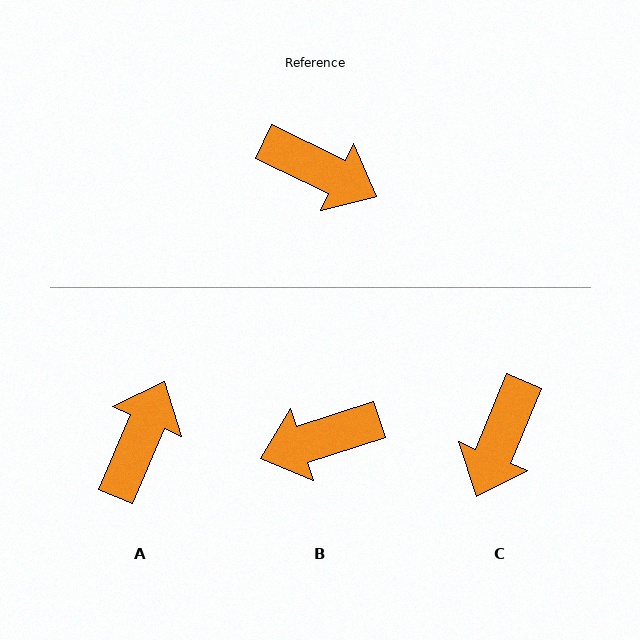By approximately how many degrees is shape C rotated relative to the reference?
Approximately 86 degrees clockwise.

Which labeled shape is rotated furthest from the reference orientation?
B, about 136 degrees away.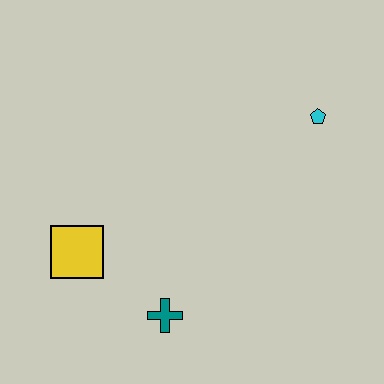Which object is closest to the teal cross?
The yellow square is closest to the teal cross.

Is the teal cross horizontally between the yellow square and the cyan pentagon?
Yes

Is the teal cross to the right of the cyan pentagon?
No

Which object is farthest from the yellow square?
The cyan pentagon is farthest from the yellow square.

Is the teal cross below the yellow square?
Yes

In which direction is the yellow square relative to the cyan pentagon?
The yellow square is to the left of the cyan pentagon.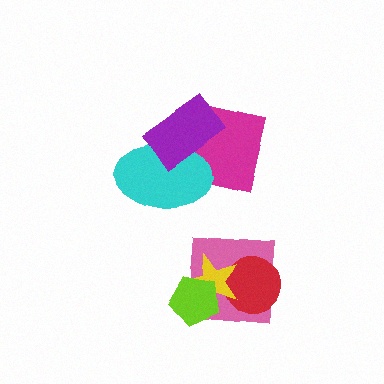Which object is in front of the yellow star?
The lime pentagon is in front of the yellow star.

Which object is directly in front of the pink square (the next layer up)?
The red circle is directly in front of the pink square.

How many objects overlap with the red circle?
2 objects overlap with the red circle.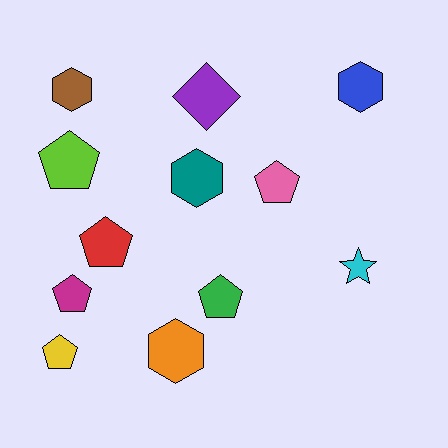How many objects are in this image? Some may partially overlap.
There are 12 objects.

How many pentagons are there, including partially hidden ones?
There are 6 pentagons.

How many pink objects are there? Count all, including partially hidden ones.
There is 1 pink object.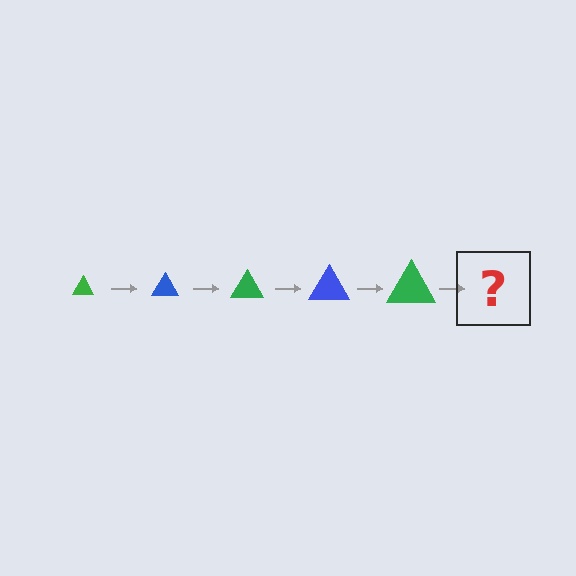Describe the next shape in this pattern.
It should be a blue triangle, larger than the previous one.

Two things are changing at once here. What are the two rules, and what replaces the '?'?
The two rules are that the triangle grows larger each step and the color cycles through green and blue. The '?' should be a blue triangle, larger than the previous one.